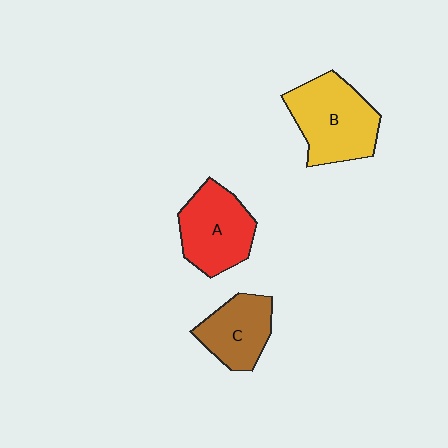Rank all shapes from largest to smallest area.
From largest to smallest: B (yellow), A (red), C (brown).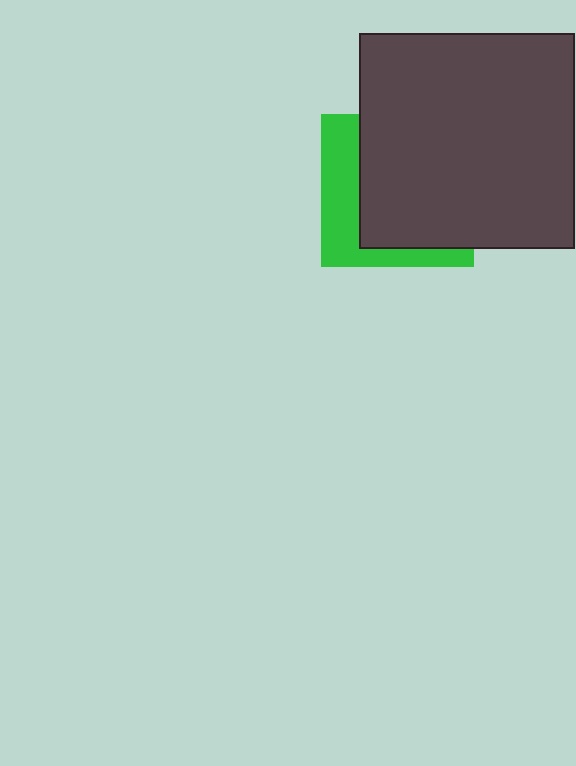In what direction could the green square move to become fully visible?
The green square could move left. That would shift it out from behind the dark gray square entirely.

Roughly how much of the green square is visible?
A small part of it is visible (roughly 34%).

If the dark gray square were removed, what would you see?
You would see the complete green square.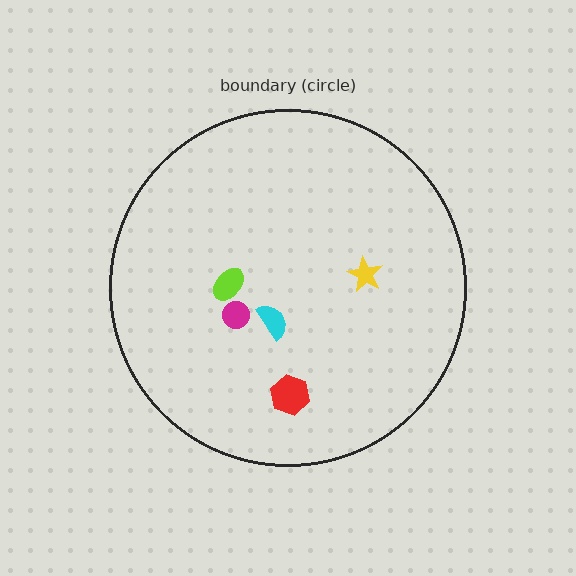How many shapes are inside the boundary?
5 inside, 0 outside.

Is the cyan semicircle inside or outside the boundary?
Inside.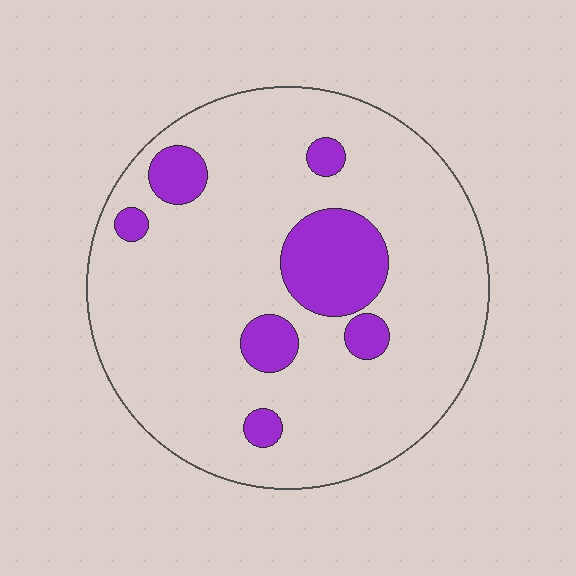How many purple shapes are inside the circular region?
7.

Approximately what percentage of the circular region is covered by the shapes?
Approximately 15%.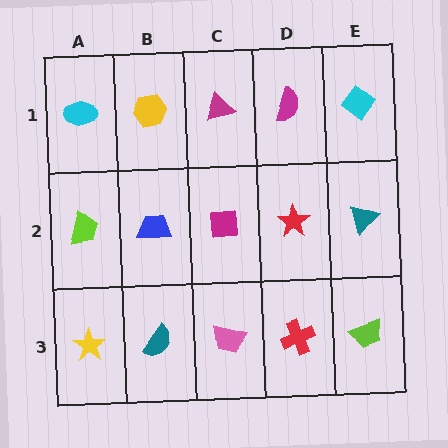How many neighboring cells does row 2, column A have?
3.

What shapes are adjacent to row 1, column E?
A teal triangle (row 2, column E), a magenta semicircle (row 1, column D).